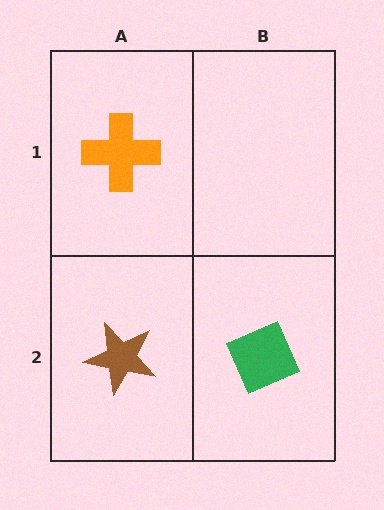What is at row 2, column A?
A brown star.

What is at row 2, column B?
A green diamond.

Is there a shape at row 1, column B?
No, that cell is empty.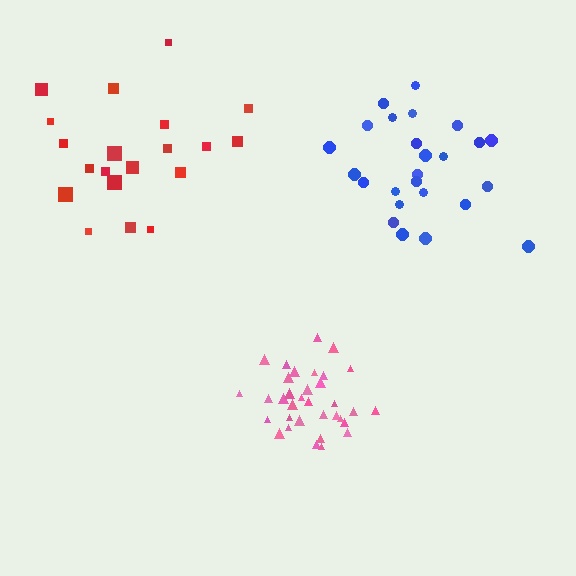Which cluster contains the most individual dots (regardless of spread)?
Pink (34).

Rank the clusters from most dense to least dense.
pink, blue, red.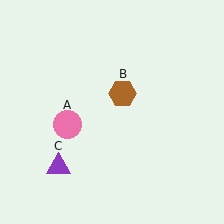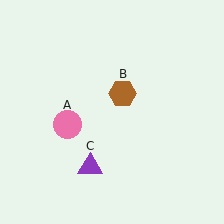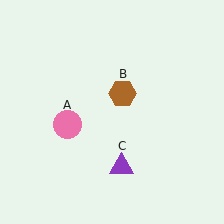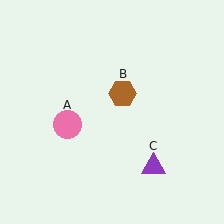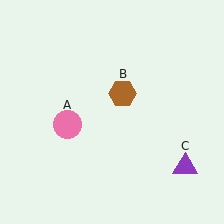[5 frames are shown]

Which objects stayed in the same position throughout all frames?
Pink circle (object A) and brown hexagon (object B) remained stationary.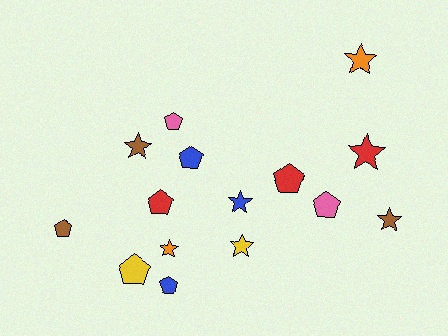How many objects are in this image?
There are 15 objects.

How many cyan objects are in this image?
There are no cyan objects.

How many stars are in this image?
There are 7 stars.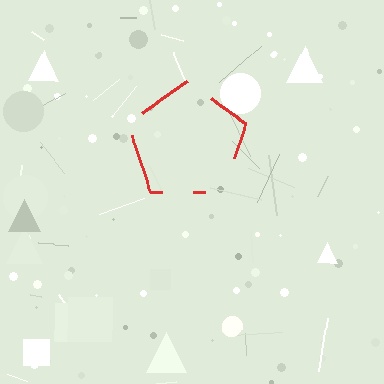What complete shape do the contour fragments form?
The contour fragments form a pentagon.